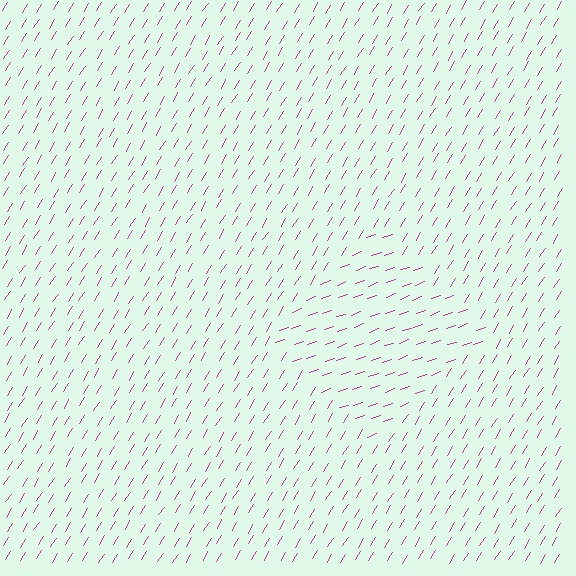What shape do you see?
I see a diamond.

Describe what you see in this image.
The image is filled with small magenta line segments. A diamond region in the image has lines oriented differently from the surrounding lines, creating a visible texture boundary.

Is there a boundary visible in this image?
Yes, there is a texture boundary formed by a change in line orientation.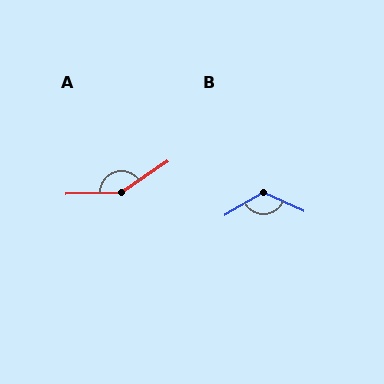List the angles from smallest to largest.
B (126°), A (147°).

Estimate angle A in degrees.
Approximately 147 degrees.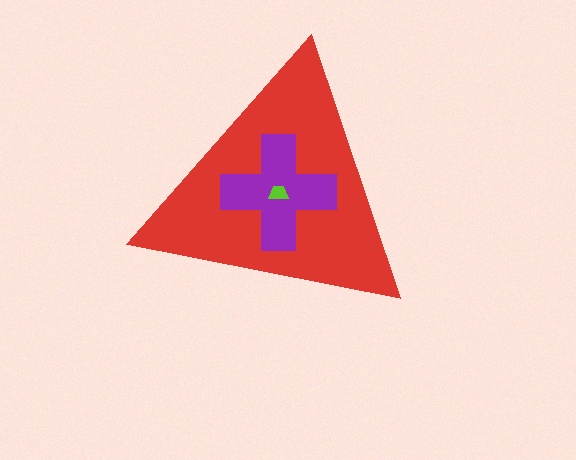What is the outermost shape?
The red triangle.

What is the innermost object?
The lime trapezoid.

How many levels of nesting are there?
3.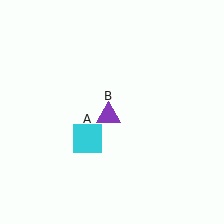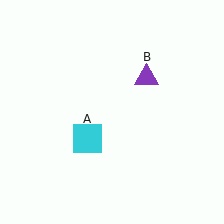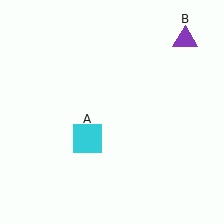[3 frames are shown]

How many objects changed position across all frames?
1 object changed position: purple triangle (object B).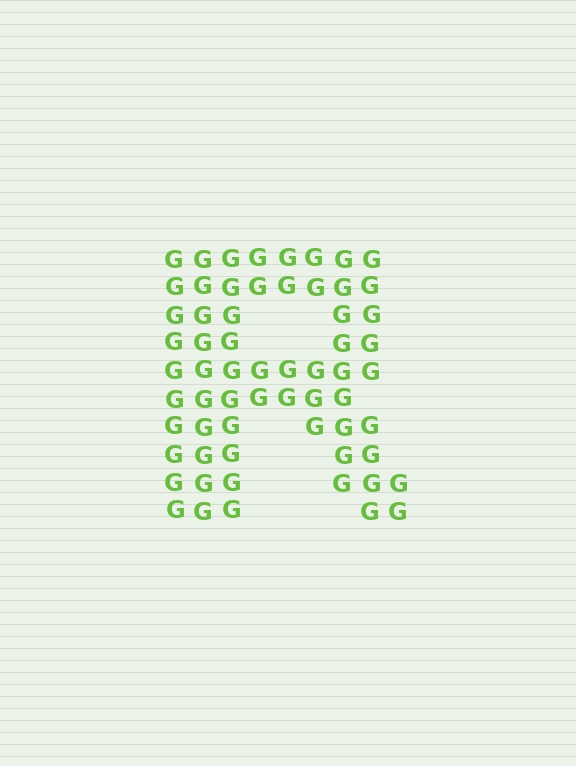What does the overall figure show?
The overall figure shows the letter R.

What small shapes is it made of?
It is made of small letter G's.